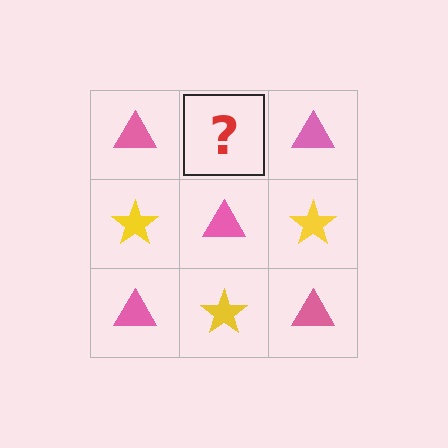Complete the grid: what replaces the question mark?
The question mark should be replaced with a yellow star.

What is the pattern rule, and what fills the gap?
The rule is that it alternates pink triangle and yellow star in a checkerboard pattern. The gap should be filled with a yellow star.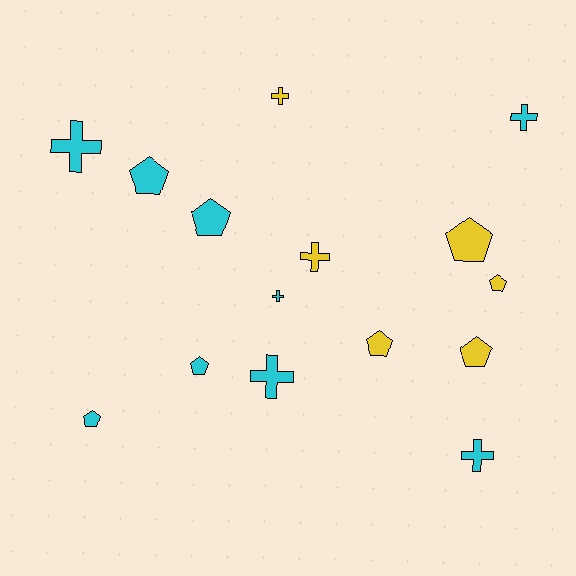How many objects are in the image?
There are 15 objects.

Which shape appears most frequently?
Pentagon, with 8 objects.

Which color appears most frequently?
Cyan, with 9 objects.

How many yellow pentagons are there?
There are 4 yellow pentagons.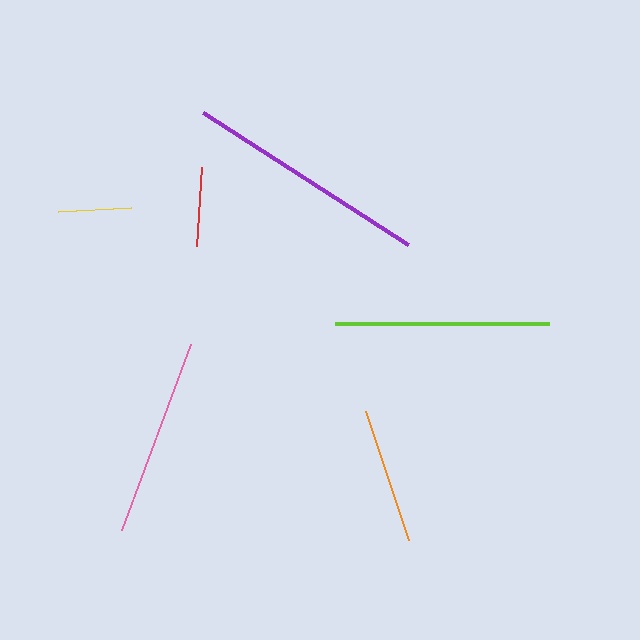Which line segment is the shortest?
The yellow line is the shortest at approximately 73 pixels.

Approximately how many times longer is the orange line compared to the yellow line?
The orange line is approximately 1.9 times the length of the yellow line.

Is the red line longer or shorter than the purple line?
The purple line is longer than the red line.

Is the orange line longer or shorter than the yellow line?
The orange line is longer than the yellow line.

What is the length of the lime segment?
The lime segment is approximately 214 pixels long.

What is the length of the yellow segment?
The yellow segment is approximately 73 pixels long.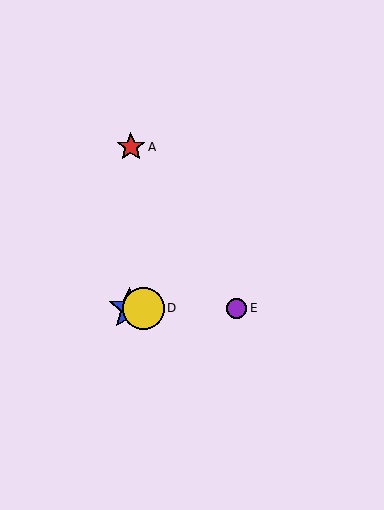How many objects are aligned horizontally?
4 objects (B, C, D, E) are aligned horizontally.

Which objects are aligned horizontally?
Objects B, C, D, E are aligned horizontally.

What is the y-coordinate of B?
Object B is at y≈308.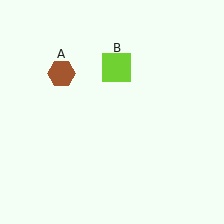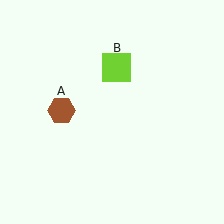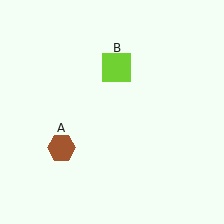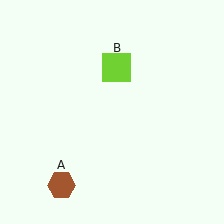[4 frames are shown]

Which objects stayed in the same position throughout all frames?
Lime square (object B) remained stationary.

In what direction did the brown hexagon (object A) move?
The brown hexagon (object A) moved down.